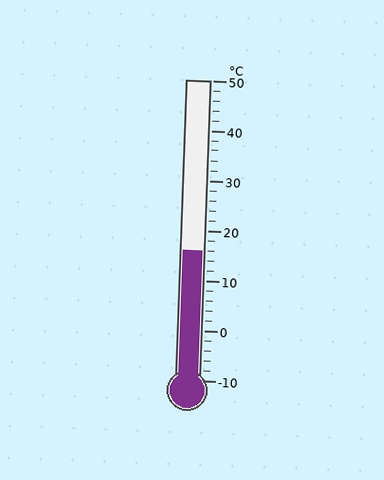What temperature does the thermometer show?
The thermometer shows approximately 16°C.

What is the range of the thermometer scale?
The thermometer scale ranges from -10°C to 50°C.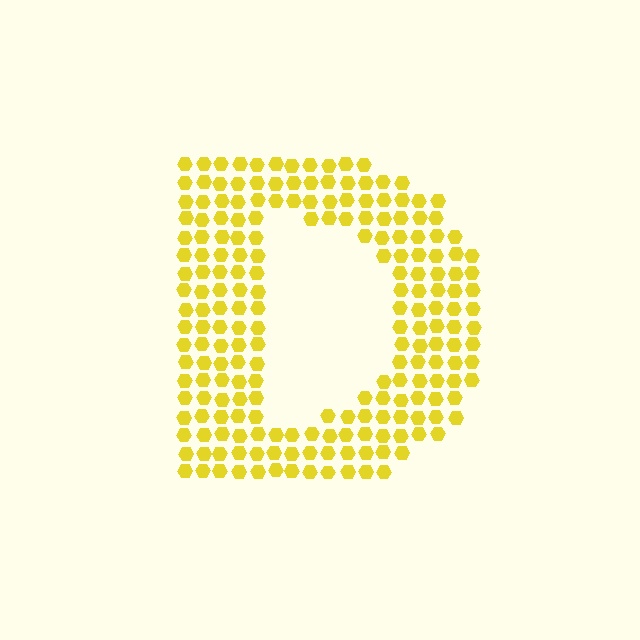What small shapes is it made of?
It is made of small hexagons.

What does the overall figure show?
The overall figure shows the letter D.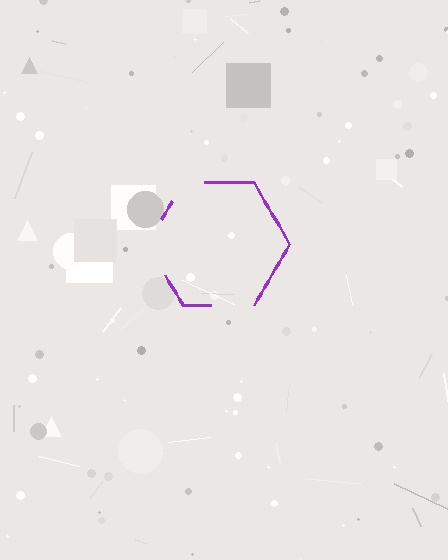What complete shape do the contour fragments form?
The contour fragments form a hexagon.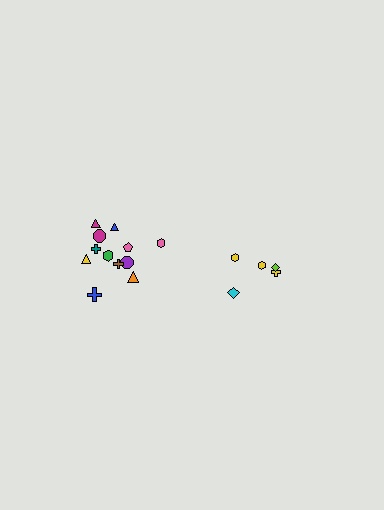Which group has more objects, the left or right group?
The left group.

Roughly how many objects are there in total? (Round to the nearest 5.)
Roughly 15 objects in total.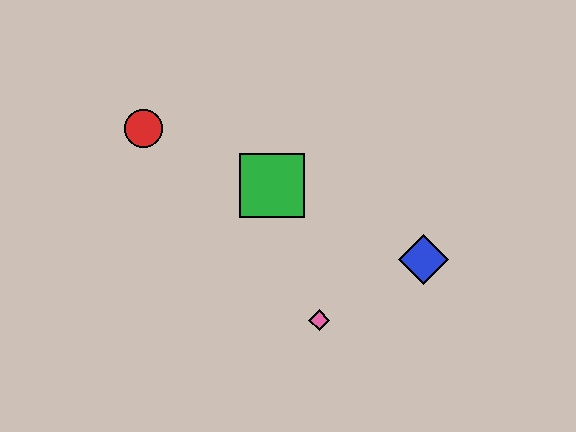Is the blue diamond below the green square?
Yes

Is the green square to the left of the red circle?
No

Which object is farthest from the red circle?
The blue diamond is farthest from the red circle.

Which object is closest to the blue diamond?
The pink diamond is closest to the blue diamond.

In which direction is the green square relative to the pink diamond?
The green square is above the pink diamond.